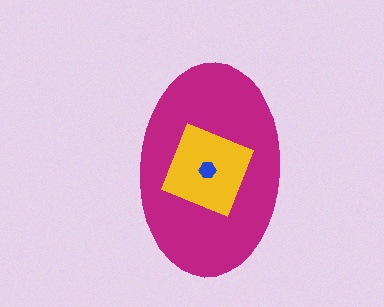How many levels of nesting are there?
3.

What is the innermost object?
The blue hexagon.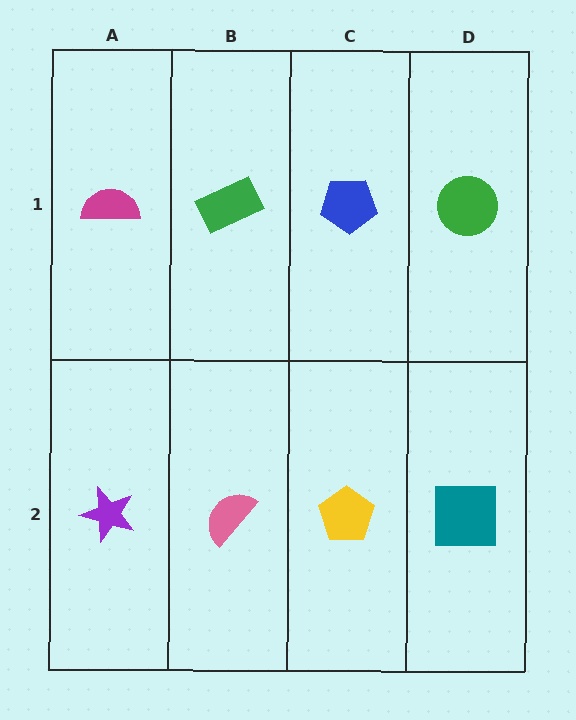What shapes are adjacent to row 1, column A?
A purple star (row 2, column A), a green rectangle (row 1, column B).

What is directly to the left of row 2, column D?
A yellow pentagon.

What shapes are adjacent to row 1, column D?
A teal square (row 2, column D), a blue pentagon (row 1, column C).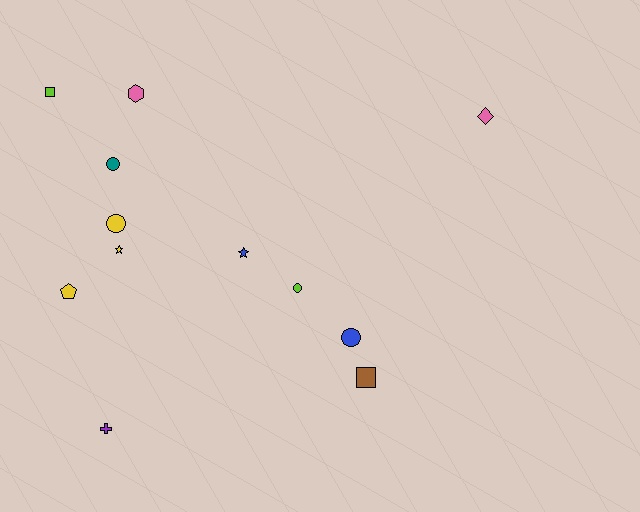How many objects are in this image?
There are 12 objects.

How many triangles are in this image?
There are no triangles.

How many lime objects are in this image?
There are 2 lime objects.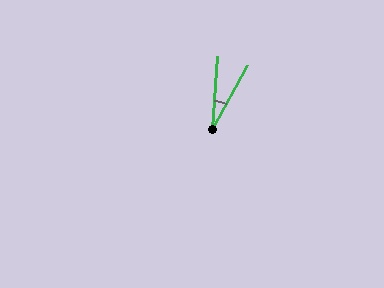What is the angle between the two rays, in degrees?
Approximately 25 degrees.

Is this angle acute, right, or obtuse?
It is acute.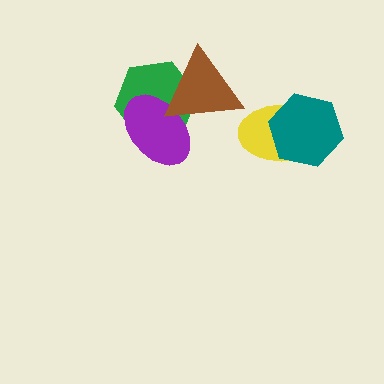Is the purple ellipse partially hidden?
Yes, it is partially covered by another shape.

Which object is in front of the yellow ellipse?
The teal hexagon is in front of the yellow ellipse.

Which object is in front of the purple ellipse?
The brown triangle is in front of the purple ellipse.